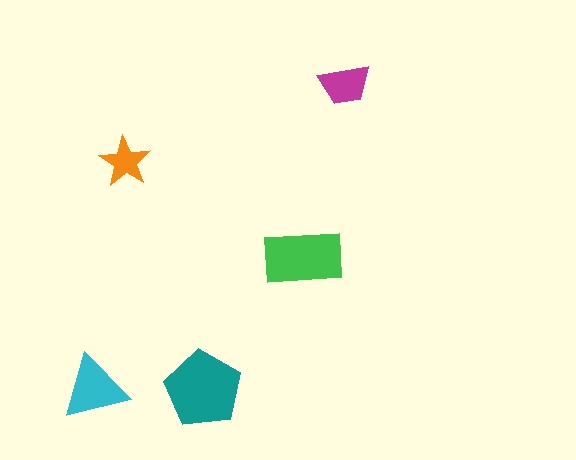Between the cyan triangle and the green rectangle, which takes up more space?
The green rectangle.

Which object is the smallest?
The orange star.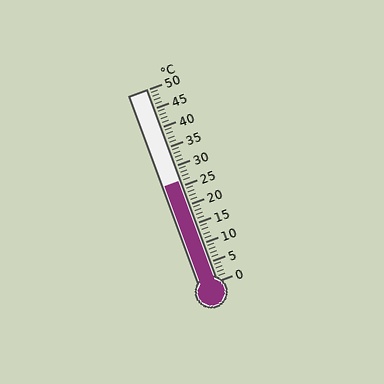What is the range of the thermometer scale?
The thermometer scale ranges from 0°C to 50°C.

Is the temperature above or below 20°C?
The temperature is above 20°C.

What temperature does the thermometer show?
The thermometer shows approximately 26°C.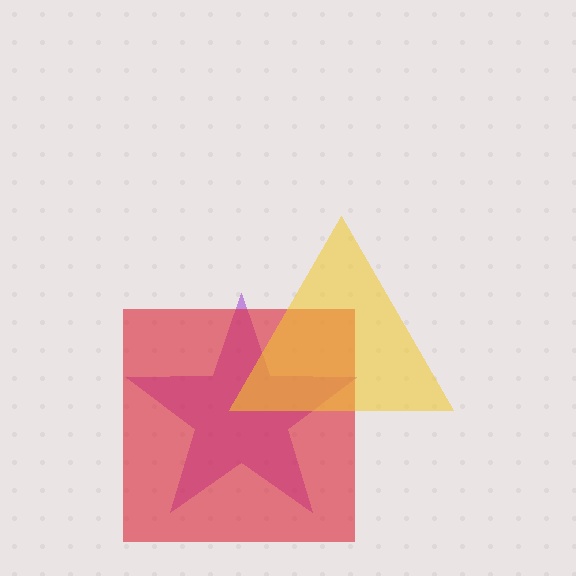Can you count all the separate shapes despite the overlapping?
Yes, there are 3 separate shapes.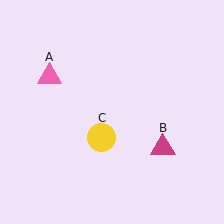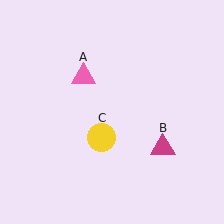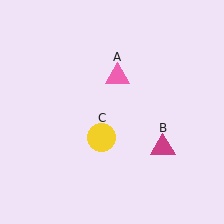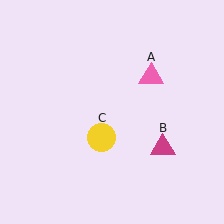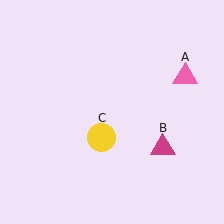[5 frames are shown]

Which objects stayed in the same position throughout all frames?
Magenta triangle (object B) and yellow circle (object C) remained stationary.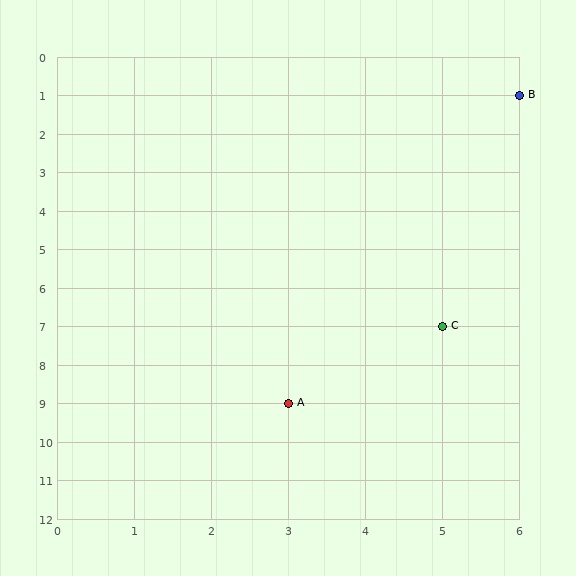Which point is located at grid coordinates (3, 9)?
Point A is at (3, 9).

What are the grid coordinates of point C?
Point C is at grid coordinates (5, 7).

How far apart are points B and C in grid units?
Points B and C are 1 column and 6 rows apart (about 6.1 grid units diagonally).